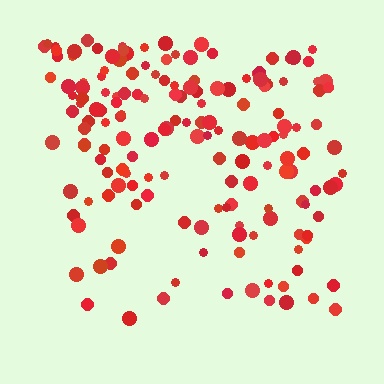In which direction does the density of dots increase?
From bottom to top, with the top side densest.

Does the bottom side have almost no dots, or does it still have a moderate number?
Still a moderate number, just noticeably fewer than the top.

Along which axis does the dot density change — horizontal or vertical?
Vertical.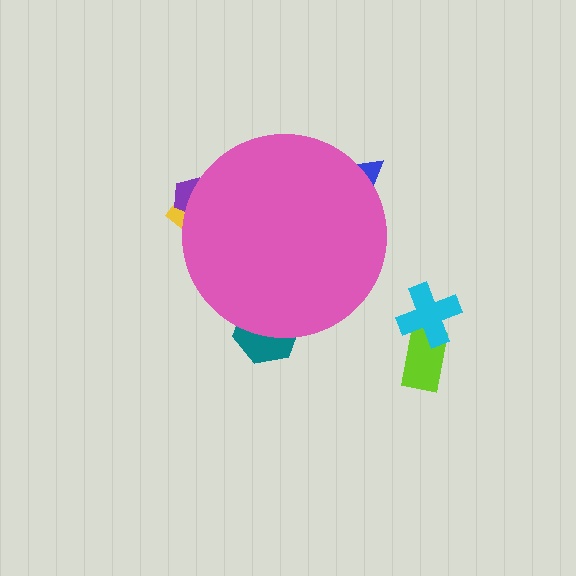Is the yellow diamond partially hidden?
Yes, the yellow diamond is partially hidden behind the pink circle.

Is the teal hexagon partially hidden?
Yes, the teal hexagon is partially hidden behind the pink circle.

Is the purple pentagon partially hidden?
Yes, the purple pentagon is partially hidden behind the pink circle.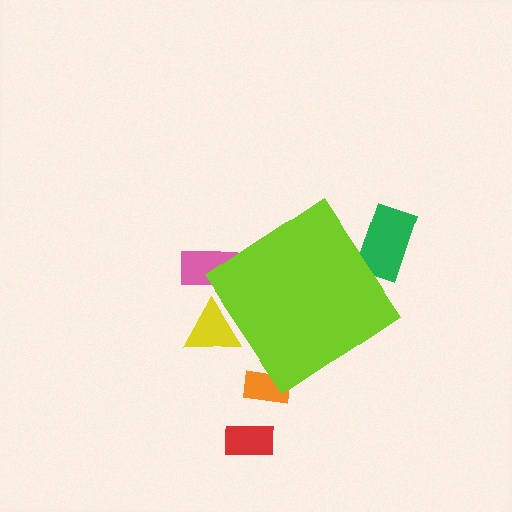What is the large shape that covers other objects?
A lime diamond.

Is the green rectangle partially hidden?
Yes, the green rectangle is partially hidden behind the lime diamond.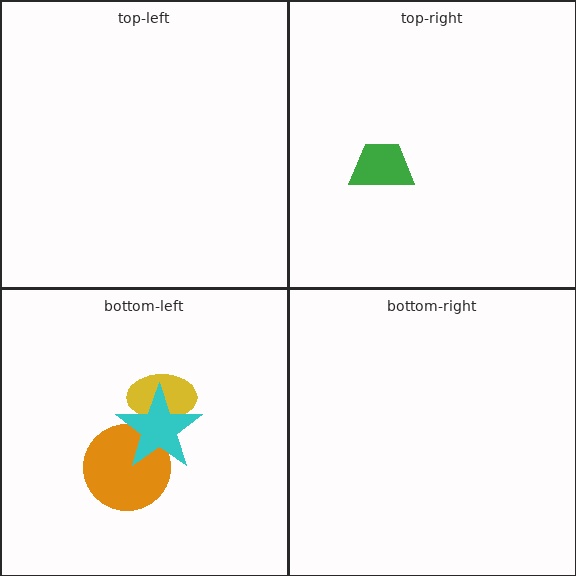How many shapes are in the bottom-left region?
3.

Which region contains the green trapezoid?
The top-right region.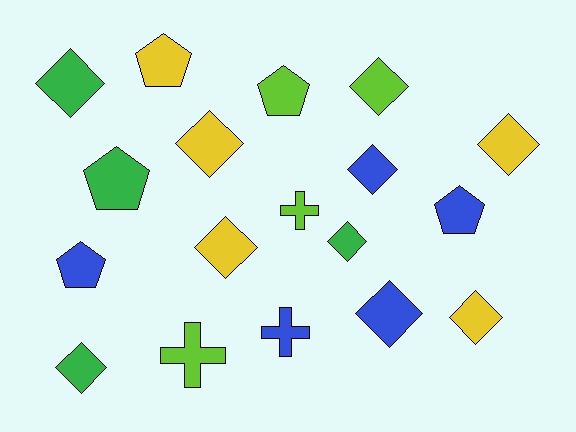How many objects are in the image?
There are 18 objects.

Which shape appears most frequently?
Diamond, with 10 objects.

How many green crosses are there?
There are no green crosses.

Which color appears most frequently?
Yellow, with 5 objects.